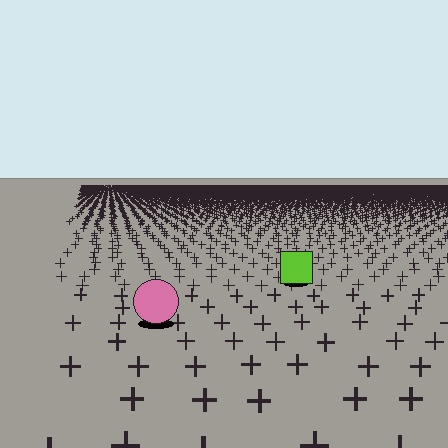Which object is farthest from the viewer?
The lime square is farthest from the viewer. It appears smaller and the ground texture around it is denser.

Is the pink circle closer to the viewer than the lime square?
Yes. The pink circle is closer — you can tell from the texture gradient: the ground texture is coarser near it.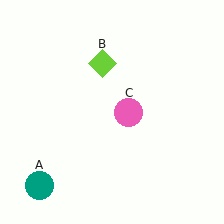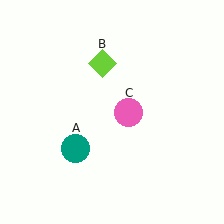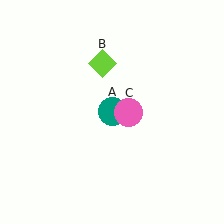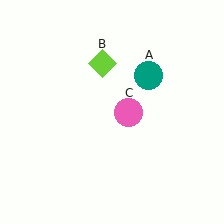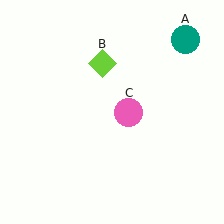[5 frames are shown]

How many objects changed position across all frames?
1 object changed position: teal circle (object A).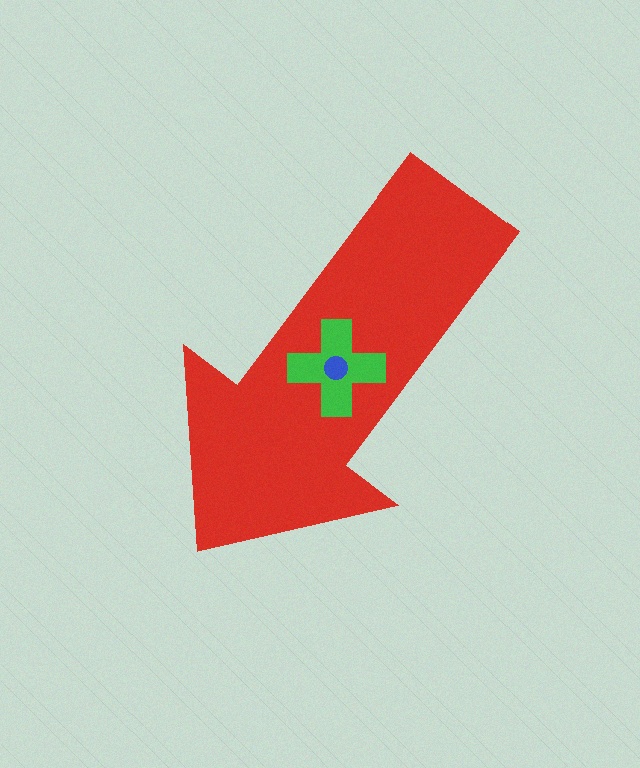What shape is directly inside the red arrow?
The green cross.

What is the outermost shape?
The red arrow.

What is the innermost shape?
The blue circle.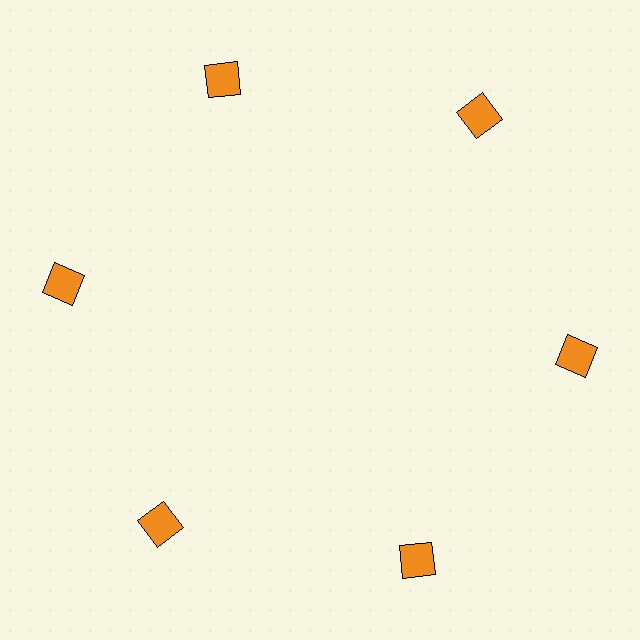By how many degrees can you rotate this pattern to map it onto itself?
The pattern maps onto itself every 60 degrees of rotation.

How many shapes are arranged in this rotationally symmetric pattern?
There are 6 shapes, arranged in 6 groups of 1.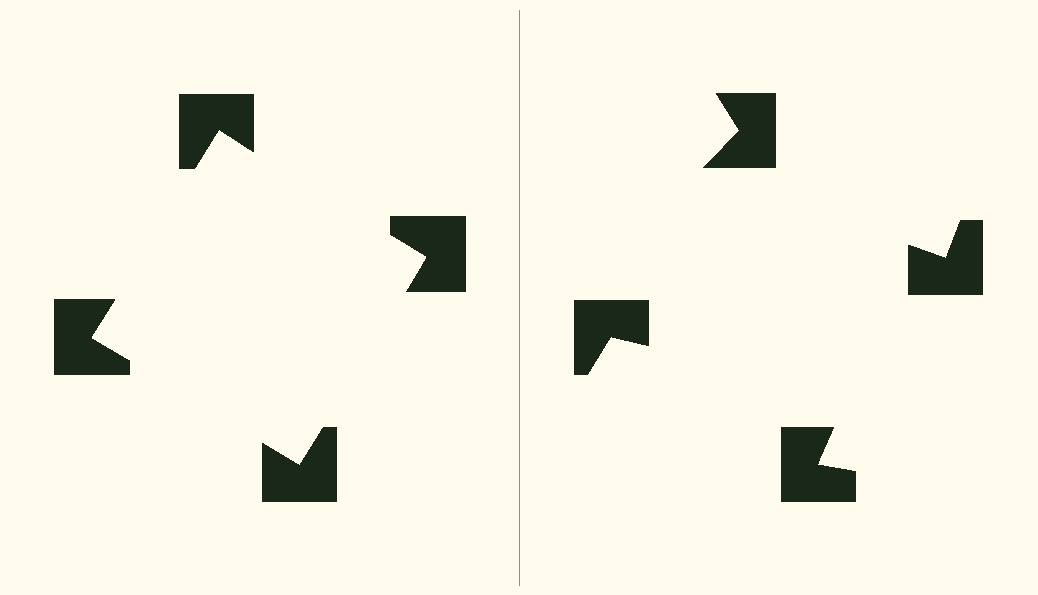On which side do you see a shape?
An illusory square appears on the left side. On the right side the wedge cuts are rotated, so no coherent shape forms.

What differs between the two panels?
The notched squares are positioned identically on both sides; only the wedge orientations differ. On the left they align to a square; on the right they are misaligned.